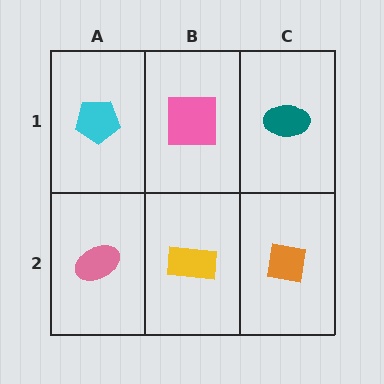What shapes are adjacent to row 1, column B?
A yellow rectangle (row 2, column B), a cyan pentagon (row 1, column A), a teal ellipse (row 1, column C).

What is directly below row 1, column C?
An orange square.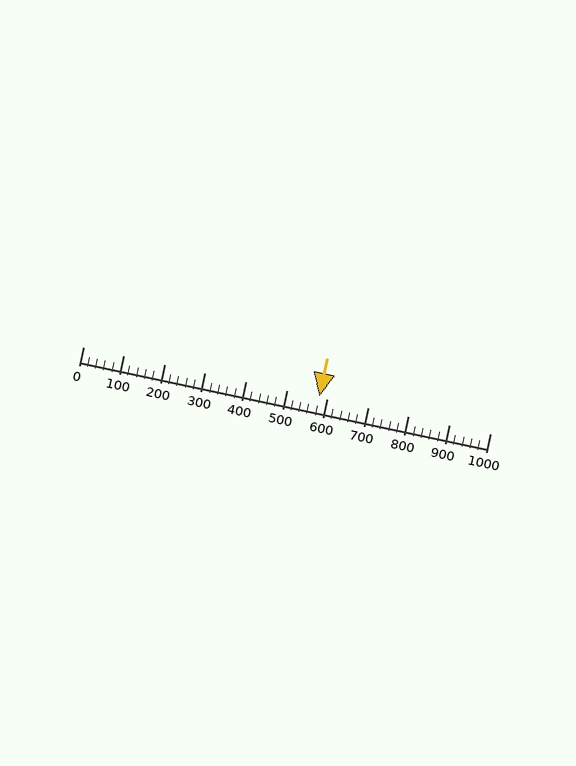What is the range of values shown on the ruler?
The ruler shows values from 0 to 1000.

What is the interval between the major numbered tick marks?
The major tick marks are spaced 100 units apart.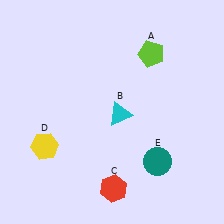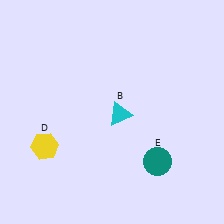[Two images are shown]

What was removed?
The red hexagon (C), the lime pentagon (A) were removed in Image 2.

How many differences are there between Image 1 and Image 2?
There are 2 differences between the two images.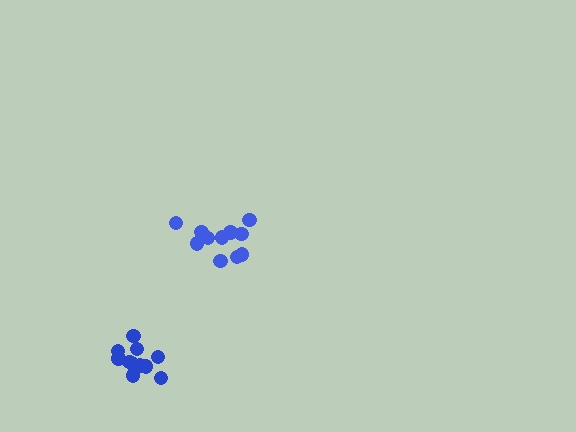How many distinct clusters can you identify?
There are 2 distinct clusters.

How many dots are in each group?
Group 1: 11 dots, Group 2: 11 dots (22 total).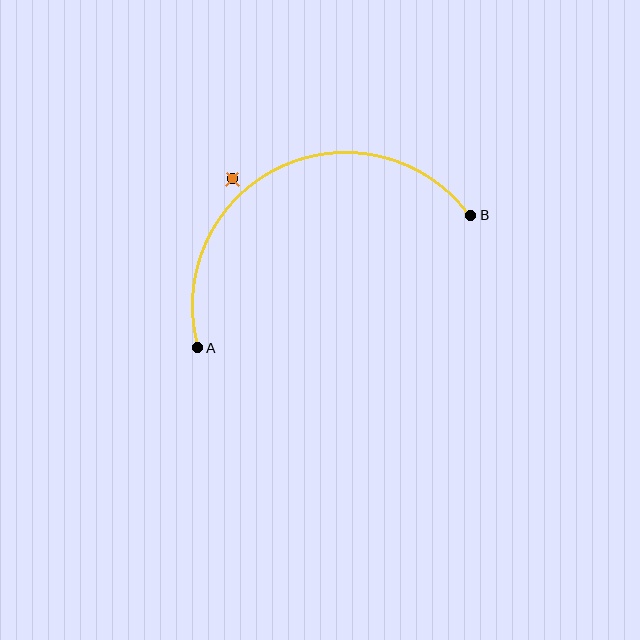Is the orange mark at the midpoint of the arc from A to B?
No — the orange mark does not lie on the arc at all. It sits slightly outside the curve.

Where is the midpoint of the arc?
The arc midpoint is the point on the curve farthest from the straight line joining A and B. It sits above that line.